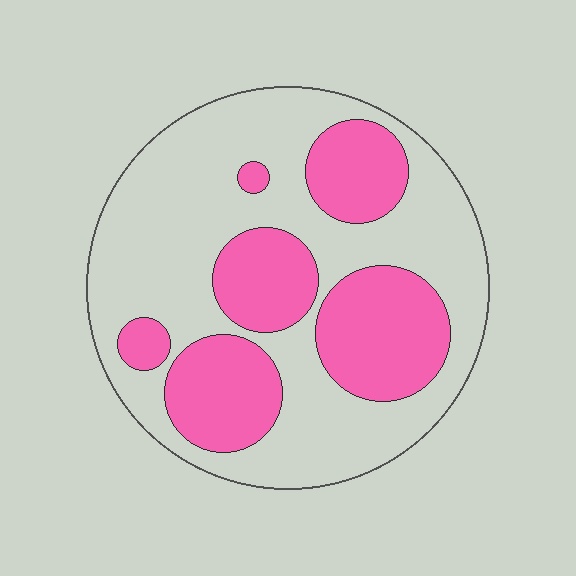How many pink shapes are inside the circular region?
6.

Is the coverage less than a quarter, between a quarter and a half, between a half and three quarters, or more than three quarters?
Between a quarter and a half.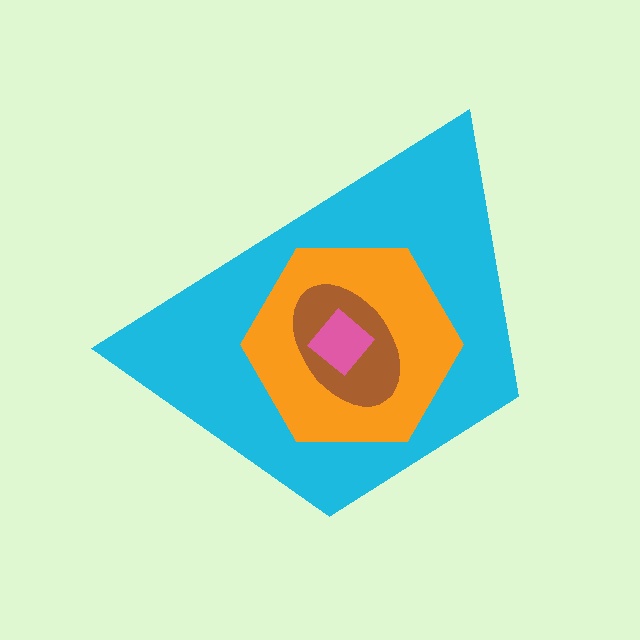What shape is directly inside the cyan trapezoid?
The orange hexagon.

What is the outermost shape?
The cyan trapezoid.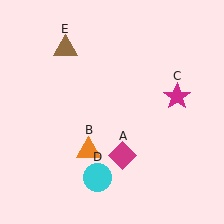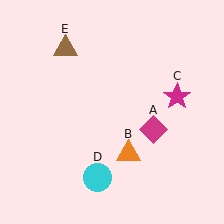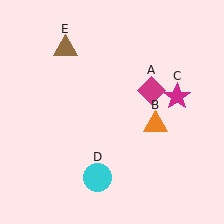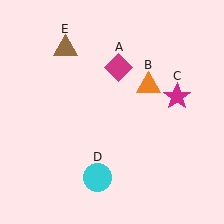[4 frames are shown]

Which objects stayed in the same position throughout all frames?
Magenta star (object C) and cyan circle (object D) and brown triangle (object E) remained stationary.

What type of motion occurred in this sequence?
The magenta diamond (object A), orange triangle (object B) rotated counterclockwise around the center of the scene.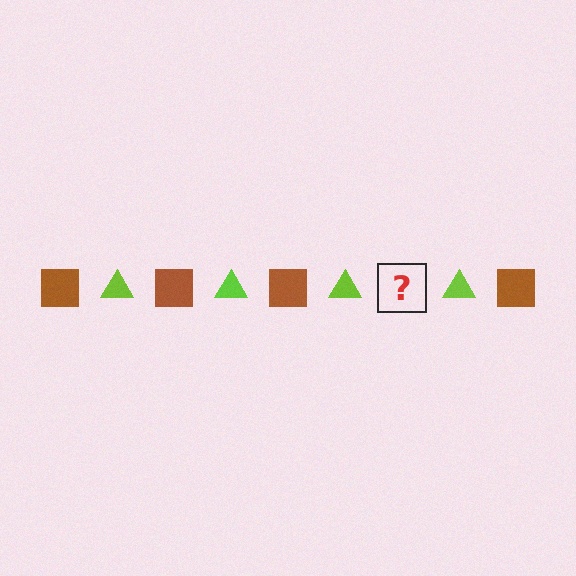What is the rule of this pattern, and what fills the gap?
The rule is that the pattern alternates between brown square and lime triangle. The gap should be filled with a brown square.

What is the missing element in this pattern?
The missing element is a brown square.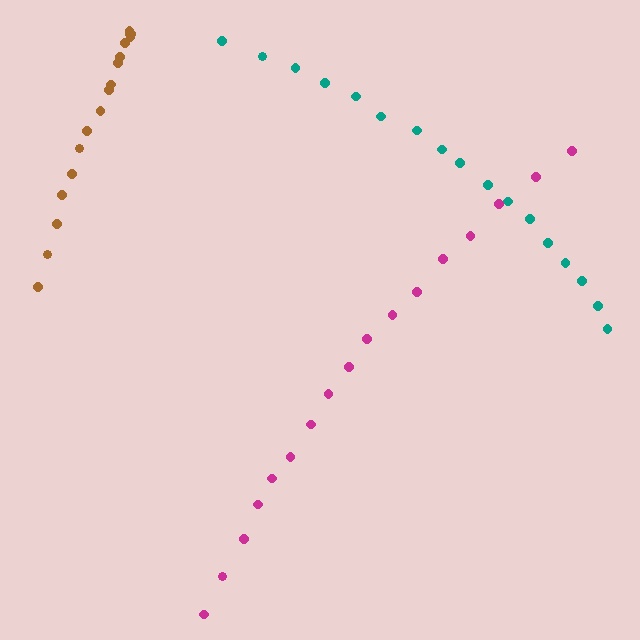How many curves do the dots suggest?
There are 3 distinct paths.